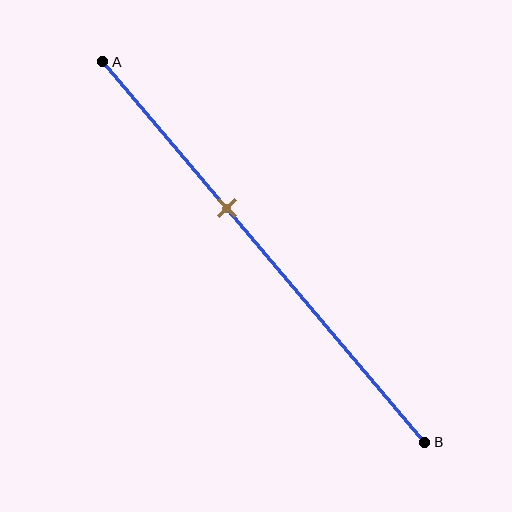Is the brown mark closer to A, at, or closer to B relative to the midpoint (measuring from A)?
The brown mark is closer to point A than the midpoint of segment AB.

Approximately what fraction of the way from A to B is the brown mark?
The brown mark is approximately 40% of the way from A to B.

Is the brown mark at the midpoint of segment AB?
No, the mark is at about 40% from A, not at the 50% midpoint.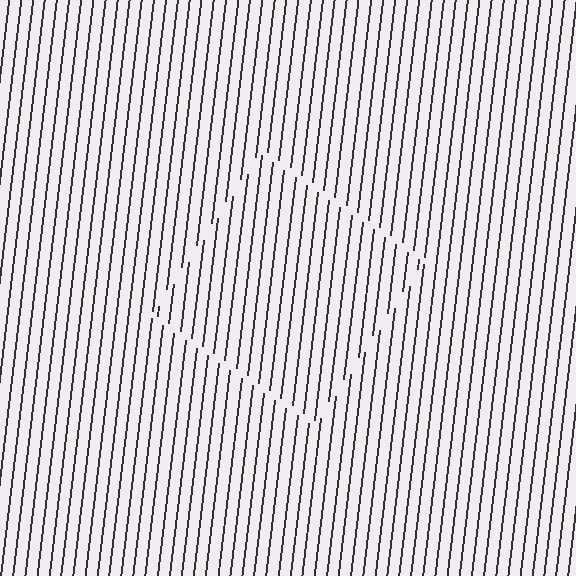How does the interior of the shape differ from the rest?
The interior of the shape contains the same grating, shifted by half a period — the contour is defined by the phase discontinuity where line-ends from the inner and outer gratings abut.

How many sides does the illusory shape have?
4 sides — the line-ends trace a square.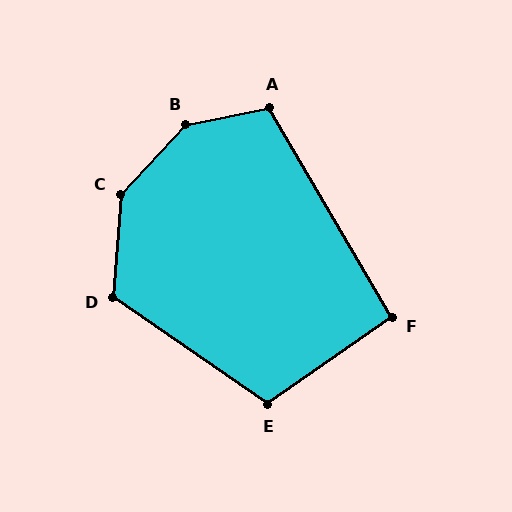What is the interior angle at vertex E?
Approximately 110 degrees (obtuse).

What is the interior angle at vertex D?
Approximately 120 degrees (obtuse).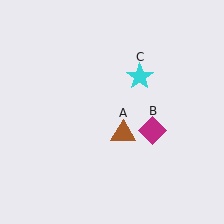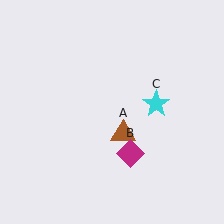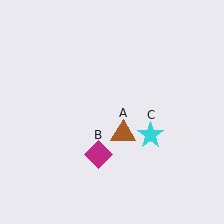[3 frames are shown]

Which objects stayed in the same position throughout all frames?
Brown triangle (object A) remained stationary.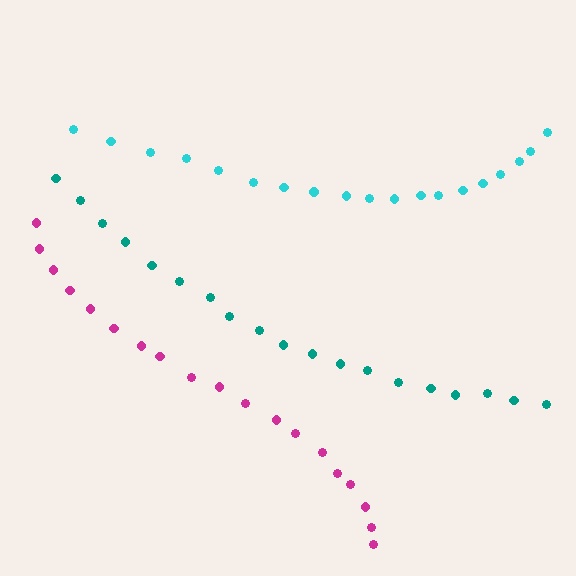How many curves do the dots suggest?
There are 3 distinct paths.